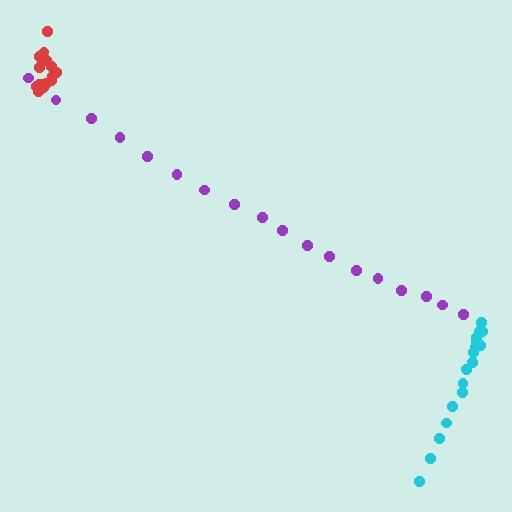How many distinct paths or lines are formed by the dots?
There are 3 distinct paths.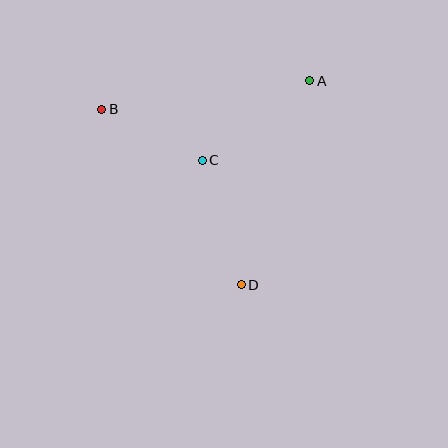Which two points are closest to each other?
Points B and C are closest to each other.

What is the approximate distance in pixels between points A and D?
The distance between A and D is approximately 215 pixels.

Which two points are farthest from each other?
Points B and D are farthest from each other.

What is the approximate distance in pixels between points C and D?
The distance between C and D is approximately 130 pixels.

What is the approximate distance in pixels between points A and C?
The distance between A and C is approximately 134 pixels.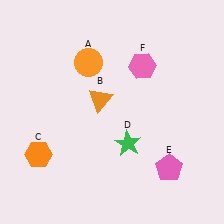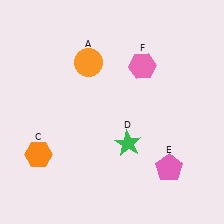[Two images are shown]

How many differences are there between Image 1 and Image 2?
There is 1 difference between the two images.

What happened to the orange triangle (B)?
The orange triangle (B) was removed in Image 2. It was in the top-left area of Image 1.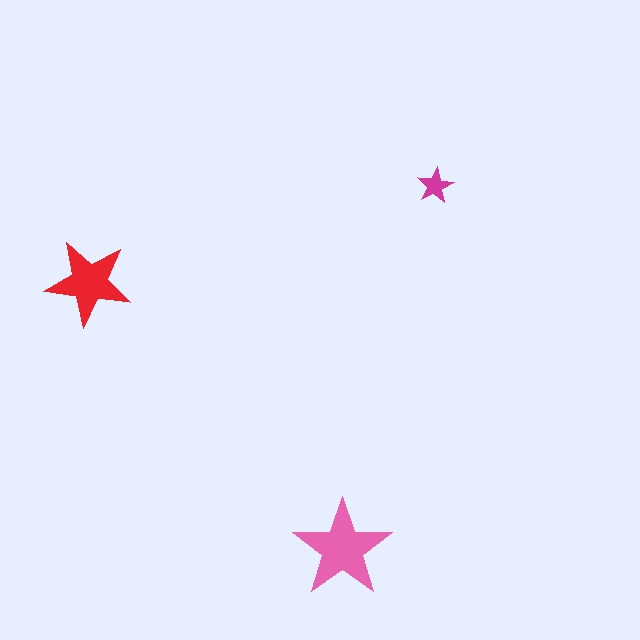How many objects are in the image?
There are 3 objects in the image.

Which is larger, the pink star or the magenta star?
The pink one.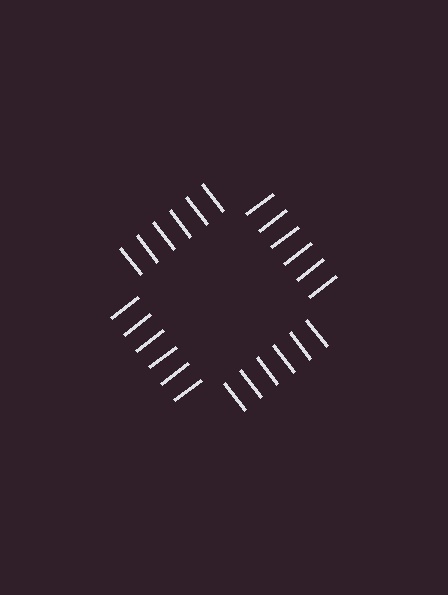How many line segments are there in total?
24 — 6 along each of the 4 edges.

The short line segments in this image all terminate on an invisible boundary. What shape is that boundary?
An illusory square — the line segments terminate on its edges but no continuous stroke is drawn.